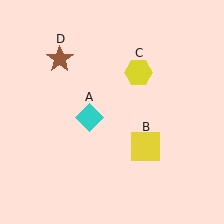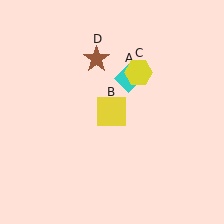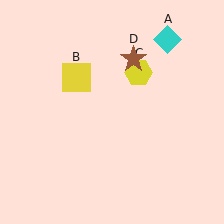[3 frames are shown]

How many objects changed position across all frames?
3 objects changed position: cyan diamond (object A), yellow square (object B), brown star (object D).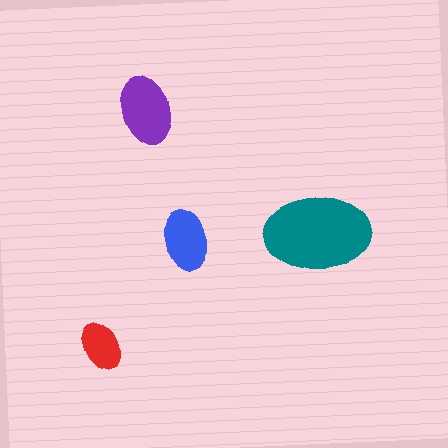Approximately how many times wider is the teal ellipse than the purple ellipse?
About 1.5 times wider.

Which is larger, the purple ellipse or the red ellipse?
The purple one.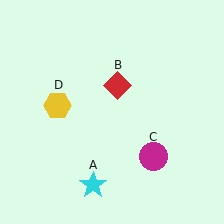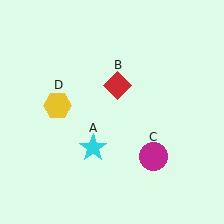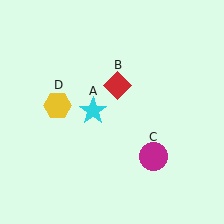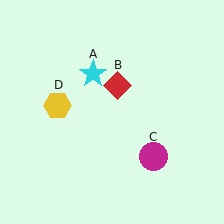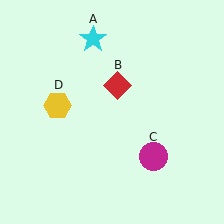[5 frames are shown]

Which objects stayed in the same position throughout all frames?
Red diamond (object B) and magenta circle (object C) and yellow hexagon (object D) remained stationary.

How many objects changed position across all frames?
1 object changed position: cyan star (object A).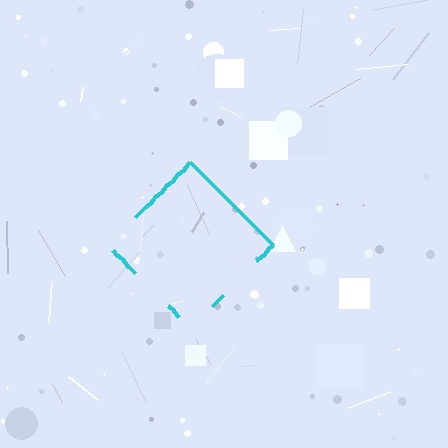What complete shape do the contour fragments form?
The contour fragments form a diamond.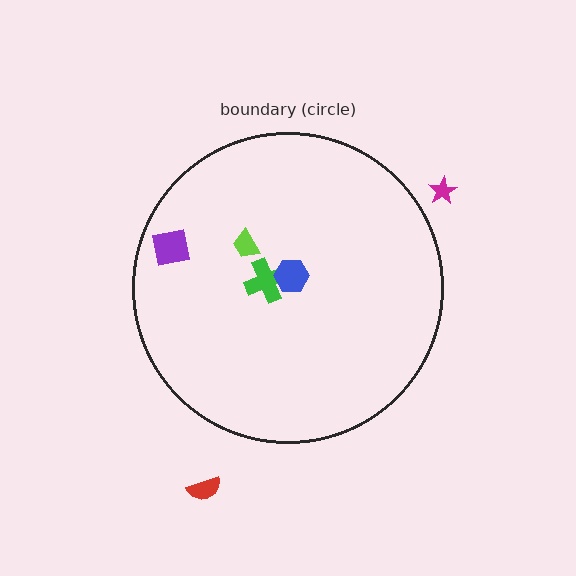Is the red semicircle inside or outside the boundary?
Outside.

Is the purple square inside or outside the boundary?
Inside.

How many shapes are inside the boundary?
4 inside, 2 outside.